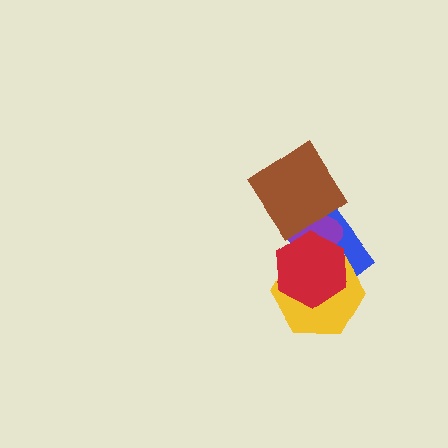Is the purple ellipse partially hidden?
Yes, it is partially covered by another shape.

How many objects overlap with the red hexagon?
3 objects overlap with the red hexagon.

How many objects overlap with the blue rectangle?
4 objects overlap with the blue rectangle.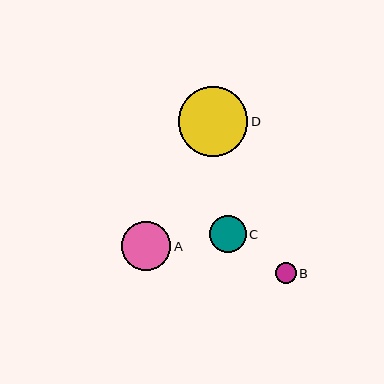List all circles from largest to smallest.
From largest to smallest: D, A, C, B.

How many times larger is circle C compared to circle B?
Circle C is approximately 1.8 times the size of circle B.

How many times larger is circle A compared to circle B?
Circle A is approximately 2.4 times the size of circle B.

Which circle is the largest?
Circle D is the largest with a size of approximately 69 pixels.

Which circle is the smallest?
Circle B is the smallest with a size of approximately 21 pixels.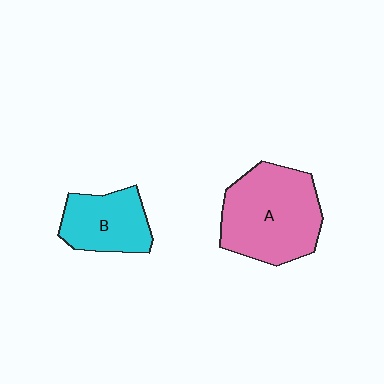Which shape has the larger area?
Shape A (pink).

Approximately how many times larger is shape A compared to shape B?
Approximately 1.7 times.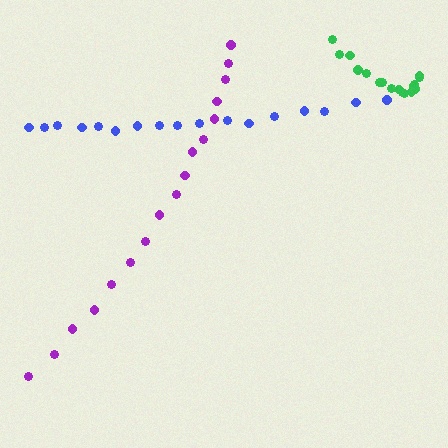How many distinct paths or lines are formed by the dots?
There are 3 distinct paths.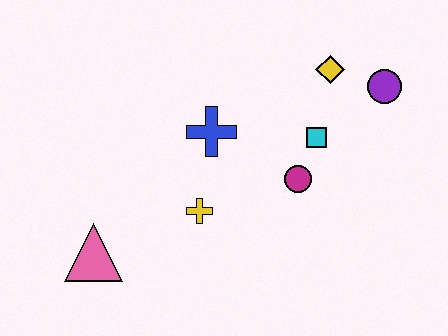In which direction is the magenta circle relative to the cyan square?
The magenta circle is below the cyan square.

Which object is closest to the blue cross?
The yellow cross is closest to the blue cross.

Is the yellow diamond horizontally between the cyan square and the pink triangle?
No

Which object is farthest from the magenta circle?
The pink triangle is farthest from the magenta circle.